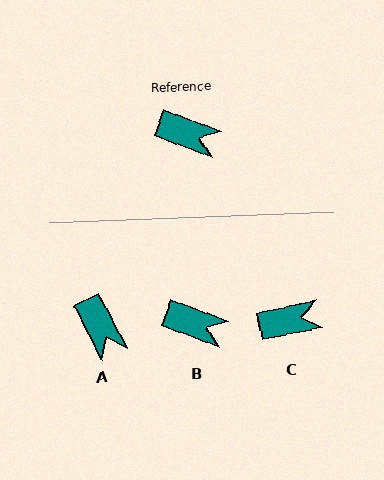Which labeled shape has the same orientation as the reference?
B.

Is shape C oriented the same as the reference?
No, it is off by about 33 degrees.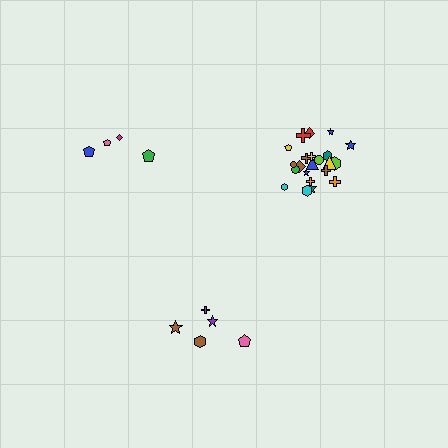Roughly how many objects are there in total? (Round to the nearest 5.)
Roughly 30 objects in total.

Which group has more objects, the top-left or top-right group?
The top-right group.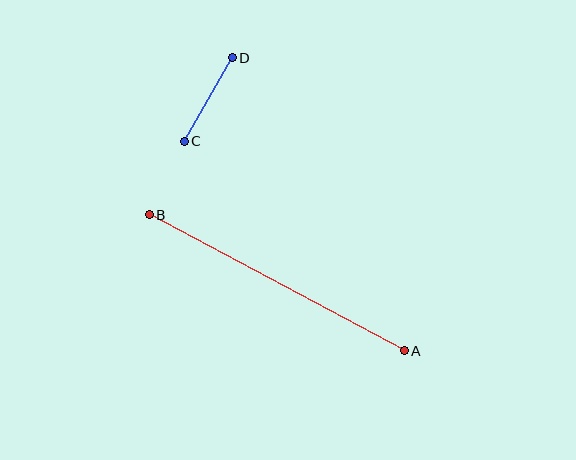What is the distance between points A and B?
The distance is approximately 289 pixels.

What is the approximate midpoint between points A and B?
The midpoint is at approximately (277, 283) pixels.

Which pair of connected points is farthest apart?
Points A and B are farthest apart.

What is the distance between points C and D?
The distance is approximately 96 pixels.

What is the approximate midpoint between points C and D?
The midpoint is at approximately (208, 99) pixels.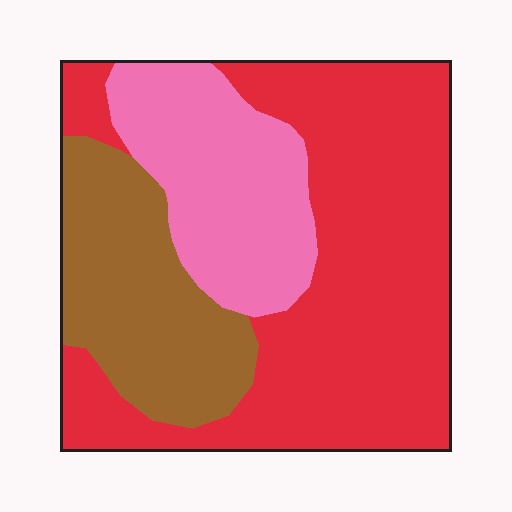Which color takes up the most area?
Red, at roughly 55%.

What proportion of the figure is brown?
Brown covers about 25% of the figure.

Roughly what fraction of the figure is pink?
Pink takes up less than a quarter of the figure.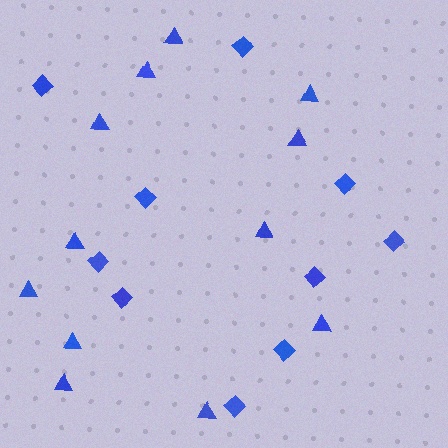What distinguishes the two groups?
There are 2 groups: one group of diamonds (10) and one group of triangles (12).